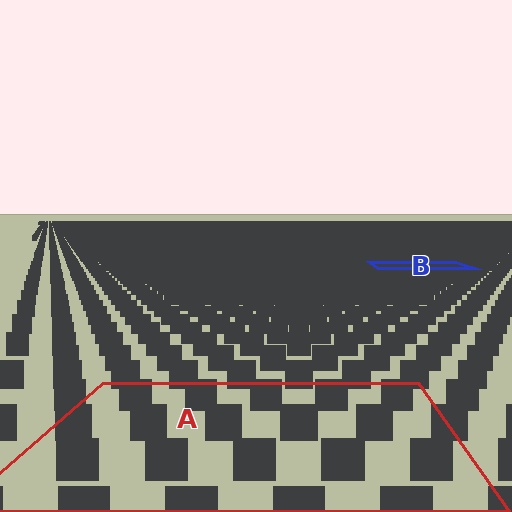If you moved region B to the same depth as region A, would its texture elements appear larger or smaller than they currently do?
They would appear larger. At a closer depth, the same texture elements are projected at a bigger on-screen size.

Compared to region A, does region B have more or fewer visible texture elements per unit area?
Region B has more texture elements per unit area — they are packed more densely because it is farther away.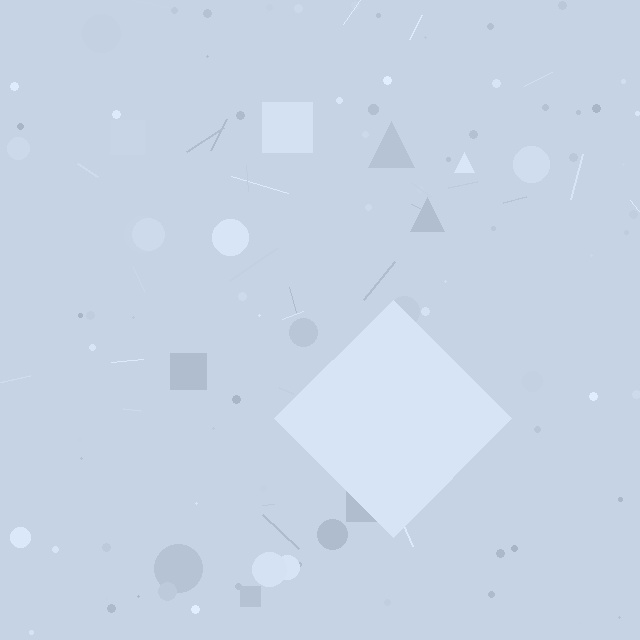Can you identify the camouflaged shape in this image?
The camouflaged shape is a diamond.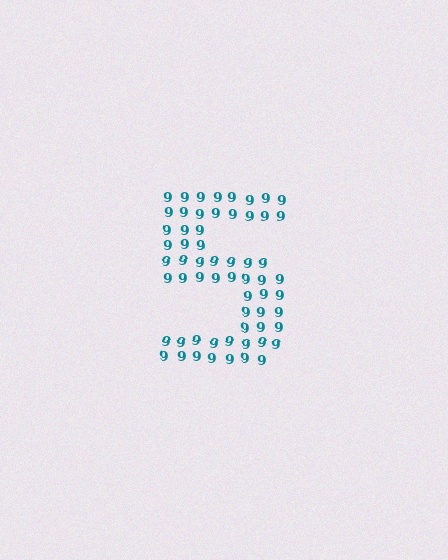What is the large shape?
The large shape is the digit 5.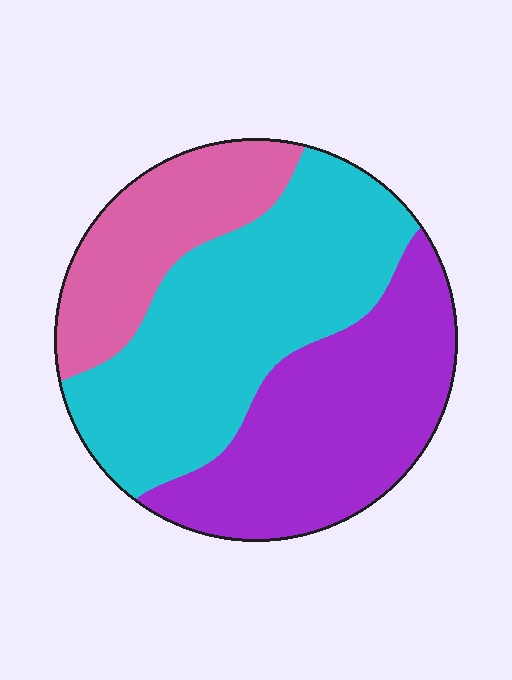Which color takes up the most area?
Cyan, at roughly 45%.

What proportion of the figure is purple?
Purple takes up about three eighths (3/8) of the figure.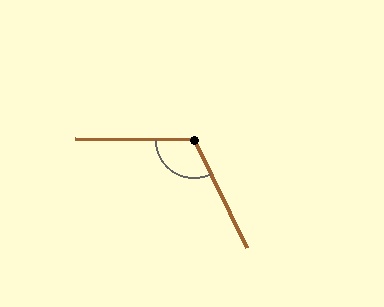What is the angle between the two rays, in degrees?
Approximately 117 degrees.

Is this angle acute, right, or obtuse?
It is obtuse.